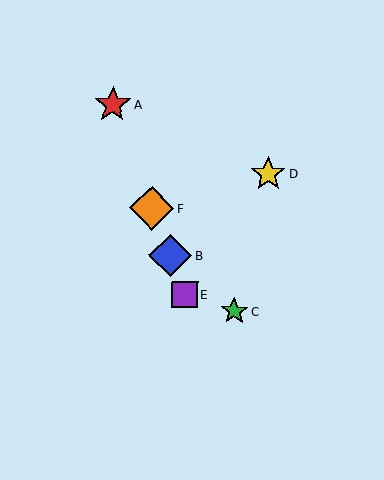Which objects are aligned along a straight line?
Objects A, B, E, F are aligned along a straight line.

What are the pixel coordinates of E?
Object E is at (185, 295).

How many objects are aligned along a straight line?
4 objects (A, B, E, F) are aligned along a straight line.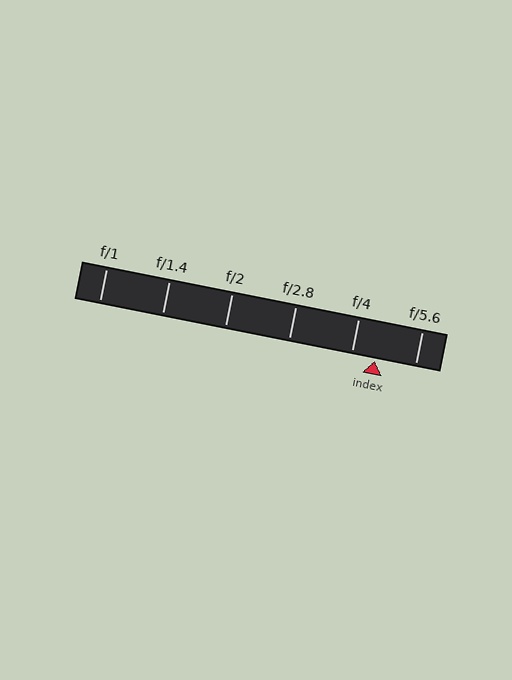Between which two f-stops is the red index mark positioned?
The index mark is between f/4 and f/5.6.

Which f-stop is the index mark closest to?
The index mark is closest to f/4.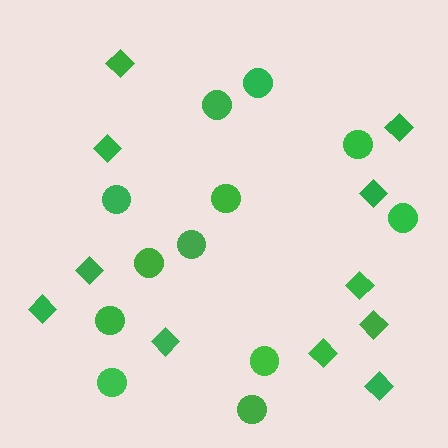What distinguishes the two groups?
There are 2 groups: one group of diamonds (11) and one group of circles (12).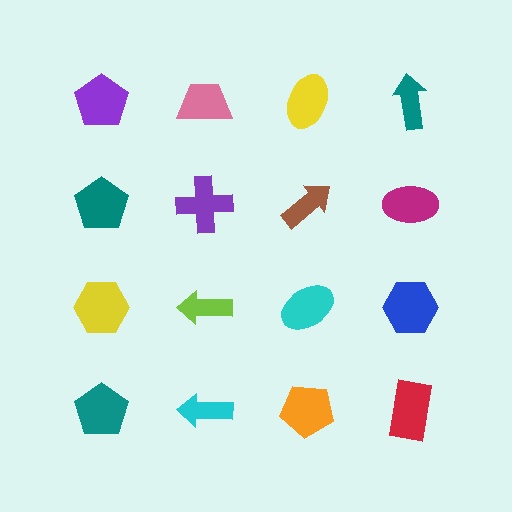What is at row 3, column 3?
A cyan ellipse.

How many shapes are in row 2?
4 shapes.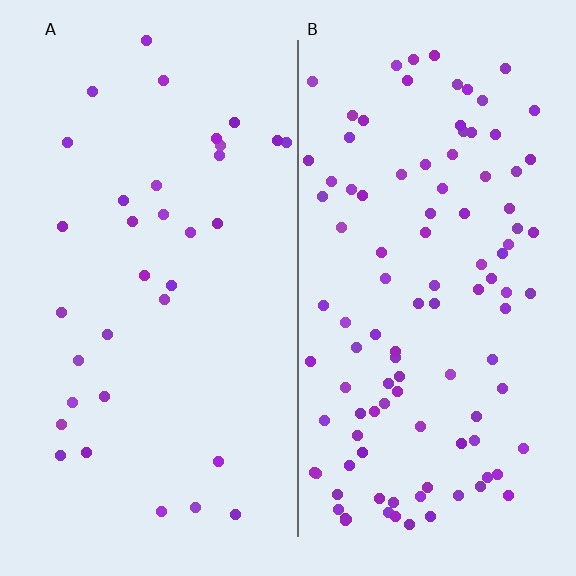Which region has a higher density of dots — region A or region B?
B (the right).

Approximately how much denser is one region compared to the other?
Approximately 3.2× — region B over region A.